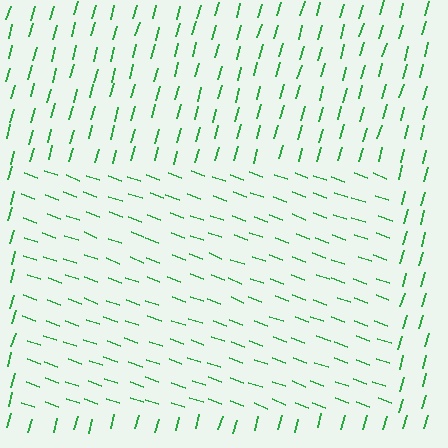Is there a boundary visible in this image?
Yes, there is a texture boundary formed by a change in line orientation.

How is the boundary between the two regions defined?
The boundary is defined purely by a change in line orientation (approximately 86 degrees difference). All lines are the same color and thickness.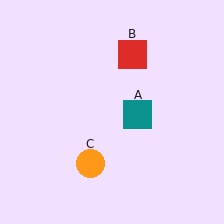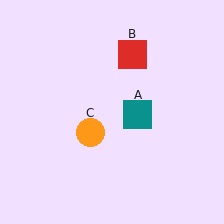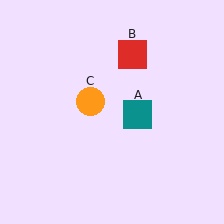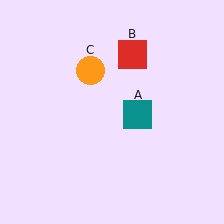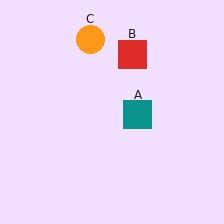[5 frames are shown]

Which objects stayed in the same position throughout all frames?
Teal square (object A) and red square (object B) remained stationary.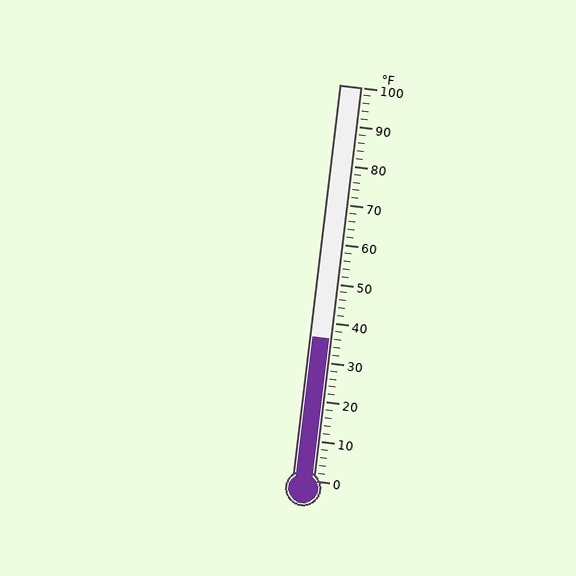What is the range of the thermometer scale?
The thermometer scale ranges from 0°F to 100°F.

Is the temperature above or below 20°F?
The temperature is above 20°F.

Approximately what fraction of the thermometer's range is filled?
The thermometer is filled to approximately 35% of its range.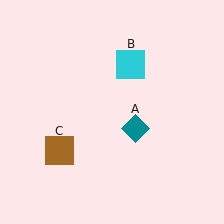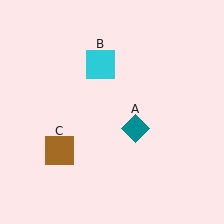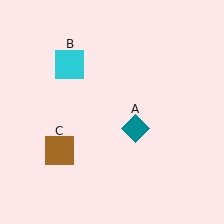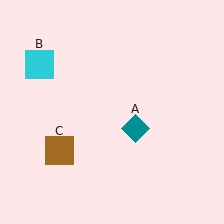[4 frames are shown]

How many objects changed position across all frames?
1 object changed position: cyan square (object B).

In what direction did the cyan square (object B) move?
The cyan square (object B) moved left.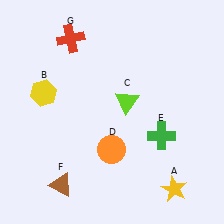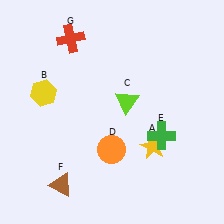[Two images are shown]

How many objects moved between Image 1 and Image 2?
1 object moved between the two images.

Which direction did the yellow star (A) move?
The yellow star (A) moved up.